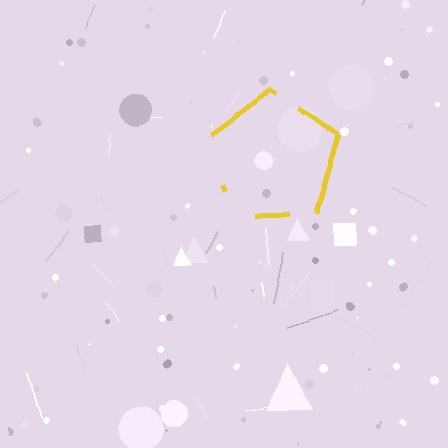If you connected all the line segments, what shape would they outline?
They would outline a pentagon.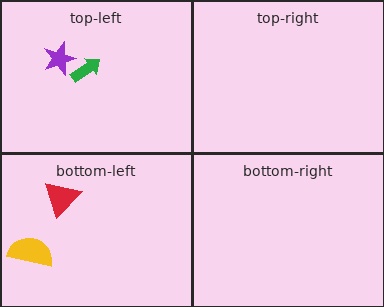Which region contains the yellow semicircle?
The bottom-left region.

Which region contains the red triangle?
The bottom-left region.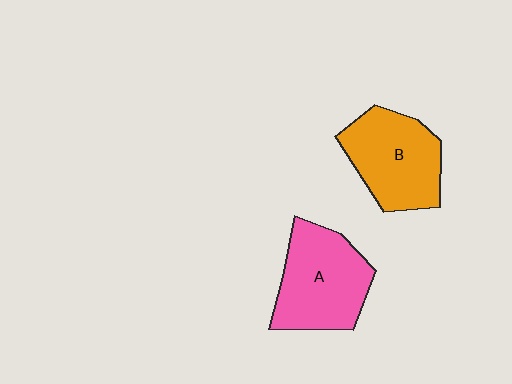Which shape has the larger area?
Shape A (pink).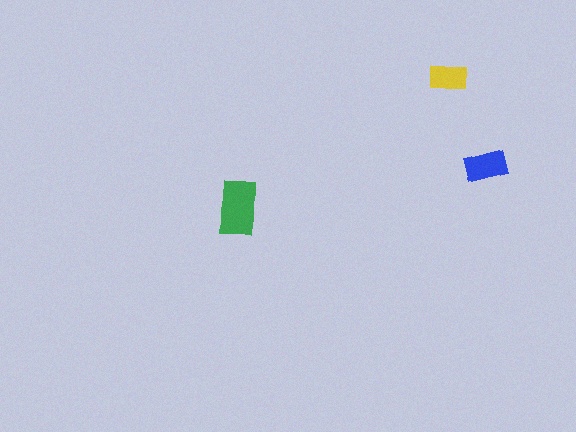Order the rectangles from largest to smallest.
the green one, the blue one, the yellow one.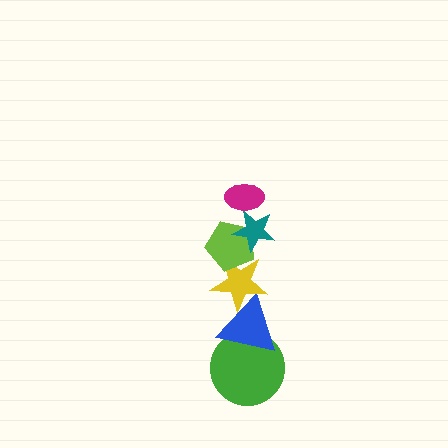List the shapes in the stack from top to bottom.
From top to bottom: the magenta ellipse, the teal star, the lime pentagon, the yellow star, the blue triangle, the green circle.